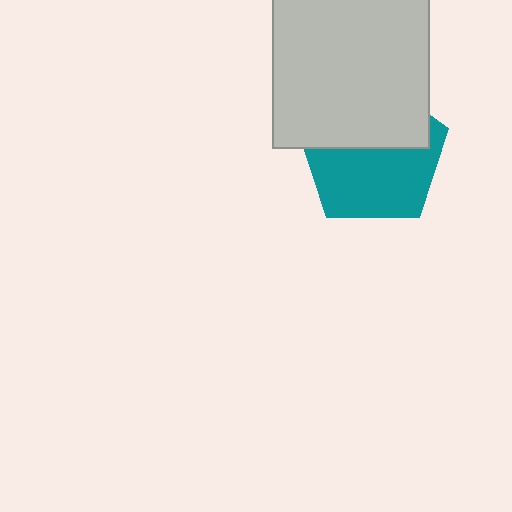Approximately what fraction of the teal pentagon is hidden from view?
Roughly 45% of the teal pentagon is hidden behind the light gray square.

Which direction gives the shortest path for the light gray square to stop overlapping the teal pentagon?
Moving up gives the shortest separation.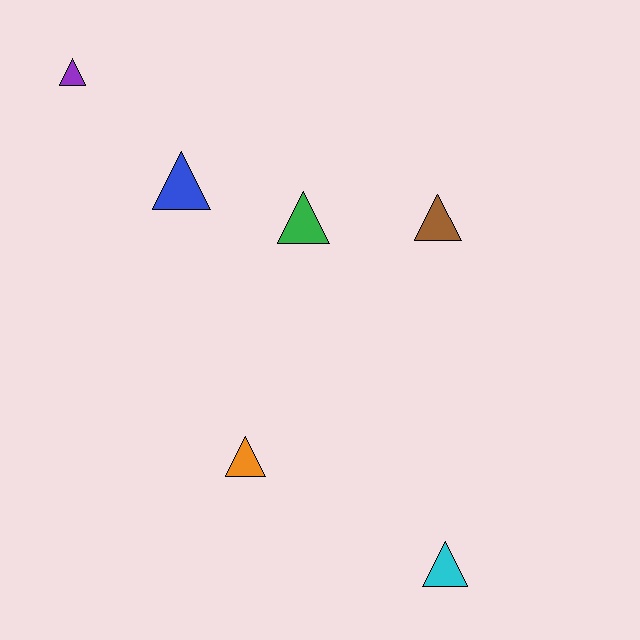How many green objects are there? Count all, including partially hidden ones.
There is 1 green object.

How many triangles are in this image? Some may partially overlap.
There are 6 triangles.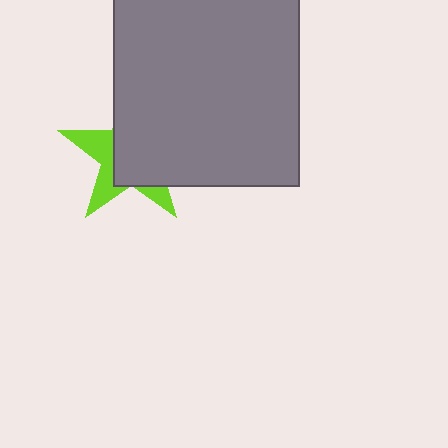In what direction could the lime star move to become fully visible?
The lime star could move left. That would shift it out from behind the gray rectangle entirely.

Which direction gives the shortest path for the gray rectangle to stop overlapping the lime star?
Moving right gives the shortest separation.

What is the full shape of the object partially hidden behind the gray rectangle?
The partially hidden object is a lime star.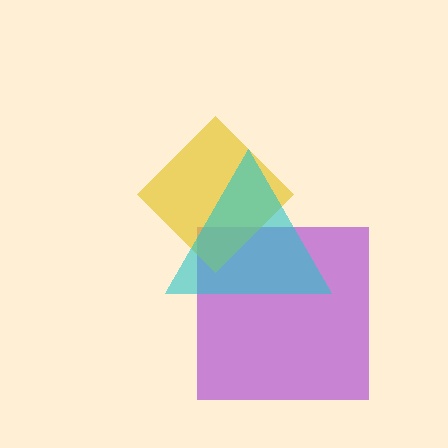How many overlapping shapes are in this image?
There are 3 overlapping shapes in the image.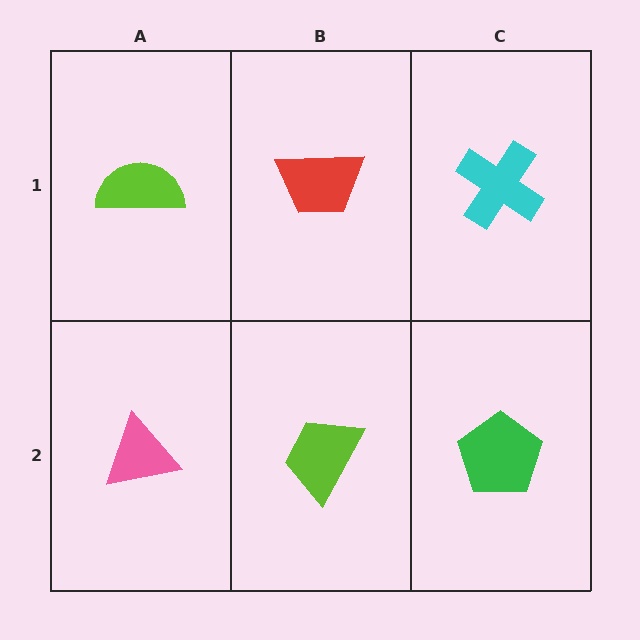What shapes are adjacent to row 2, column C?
A cyan cross (row 1, column C), a lime trapezoid (row 2, column B).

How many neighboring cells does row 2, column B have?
3.